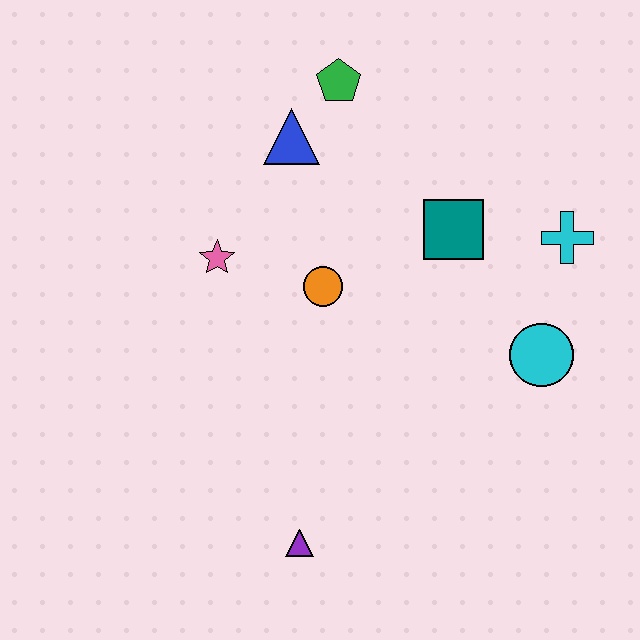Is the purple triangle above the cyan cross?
No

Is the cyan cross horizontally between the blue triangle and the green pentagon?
No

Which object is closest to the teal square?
The cyan cross is closest to the teal square.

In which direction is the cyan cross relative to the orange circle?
The cyan cross is to the right of the orange circle.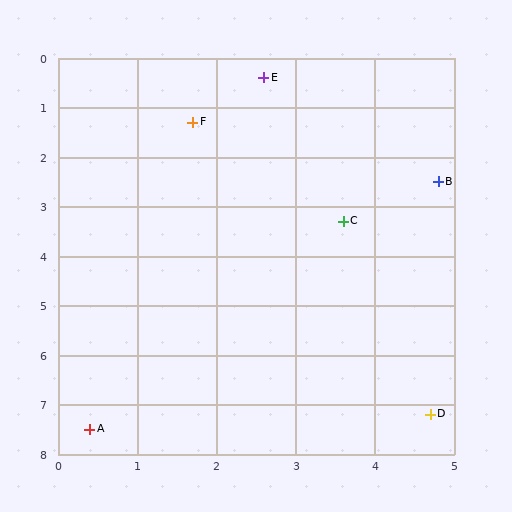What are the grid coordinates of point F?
Point F is at approximately (1.7, 1.3).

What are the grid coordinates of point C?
Point C is at approximately (3.6, 3.3).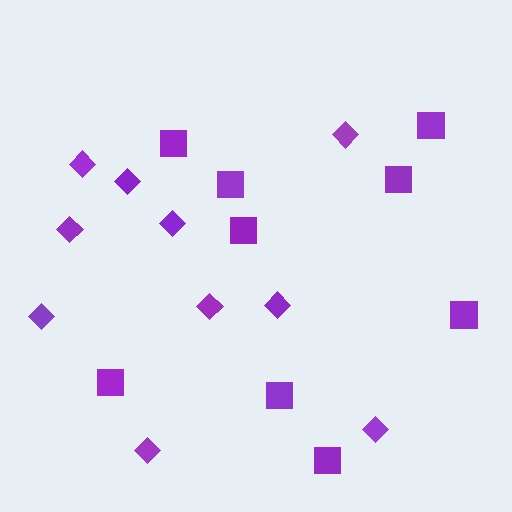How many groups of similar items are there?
There are 2 groups: one group of diamonds (10) and one group of squares (9).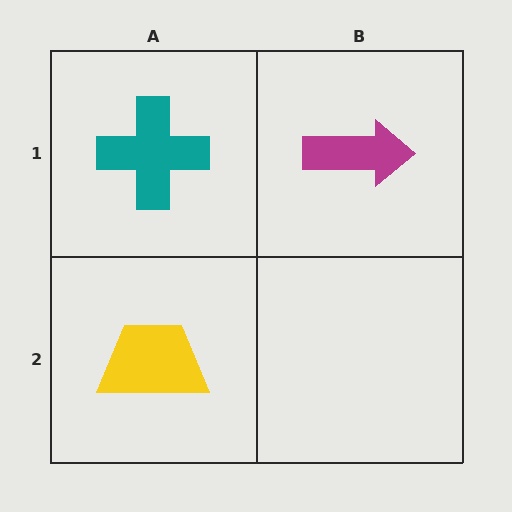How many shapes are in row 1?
2 shapes.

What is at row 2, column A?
A yellow trapezoid.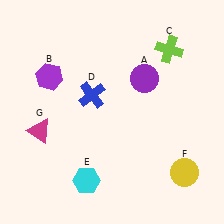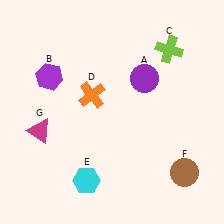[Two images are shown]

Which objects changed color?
D changed from blue to orange. F changed from yellow to brown.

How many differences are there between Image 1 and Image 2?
There are 2 differences between the two images.